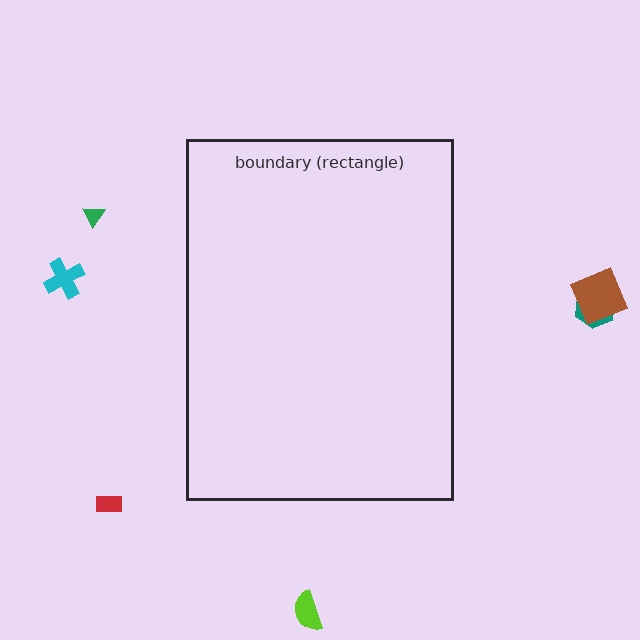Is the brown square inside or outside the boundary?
Outside.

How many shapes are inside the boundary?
0 inside, 6 outside.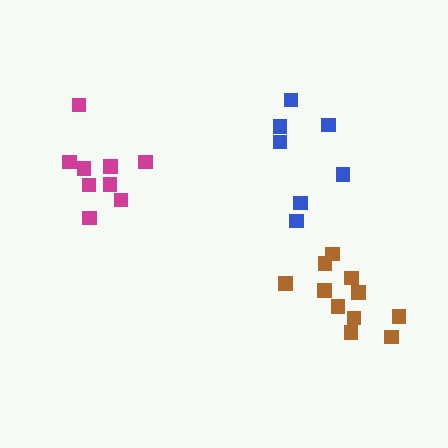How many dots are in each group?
Group 1: 9 dots, Group 2: 7 dots, Group 3: 11 dots (27 total).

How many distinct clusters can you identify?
There are 3 distinct clusters.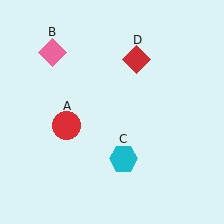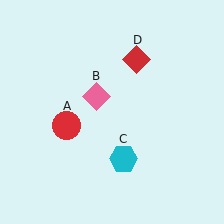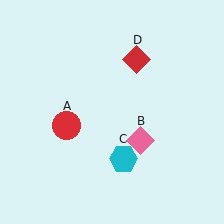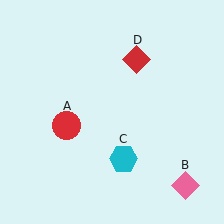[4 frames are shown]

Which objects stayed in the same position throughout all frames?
Red circle (object A) and cyan hexagon (object C) and red diamond (object D) remained stationary.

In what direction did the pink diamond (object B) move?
The pink diamond (object B) moved down and to the right.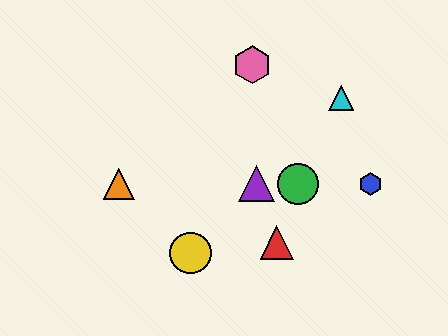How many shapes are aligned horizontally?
4 shapes (the blue hexagon, the green circle, the purple triangle, the orange triangle) are aligned horizontally.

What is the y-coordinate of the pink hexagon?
The pink hexagon is at y≈65.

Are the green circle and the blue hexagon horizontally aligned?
Yes, both are at y≈184.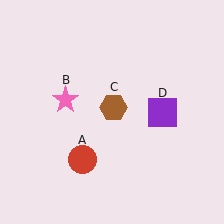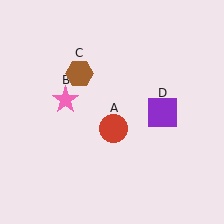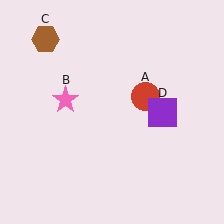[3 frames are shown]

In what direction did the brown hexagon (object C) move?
The brown hexagon (object C) moved up and to the left.